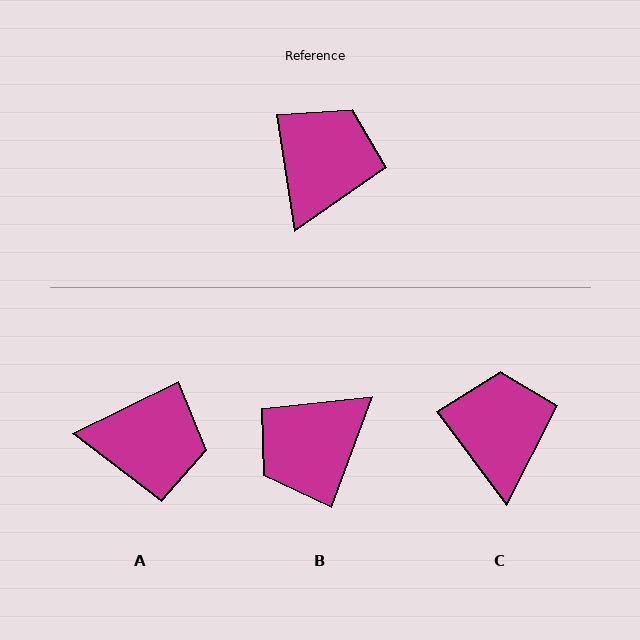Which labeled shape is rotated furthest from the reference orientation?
B, about 151 degrees away.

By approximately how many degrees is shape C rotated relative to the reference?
Approximately 28 degrees counter-clockwise.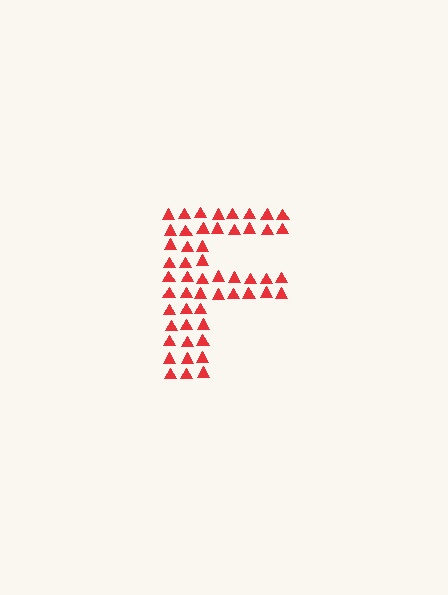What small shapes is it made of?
It is made of small triangles.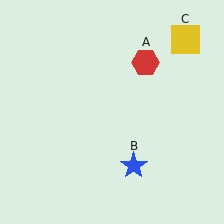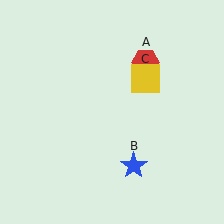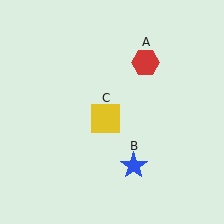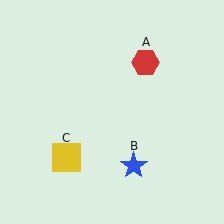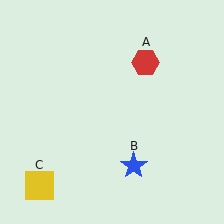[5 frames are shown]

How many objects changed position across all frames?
1 object changed position: yellow square (object C).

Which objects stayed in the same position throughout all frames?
Red hexagon (object A) and blue star (object B) remained stationary.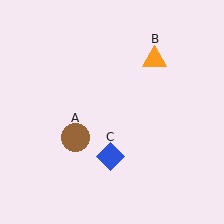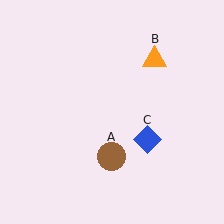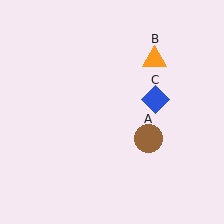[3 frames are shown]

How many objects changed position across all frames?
2 objects changed position: brown circle (object A), blue diamond (object C).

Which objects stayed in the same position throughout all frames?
Orange triangle (object B) remained stationary.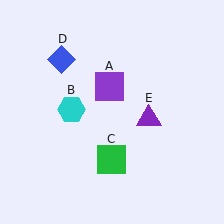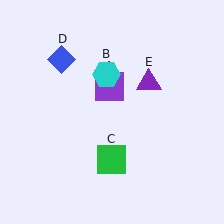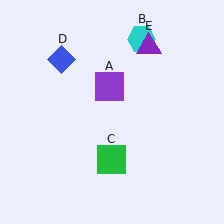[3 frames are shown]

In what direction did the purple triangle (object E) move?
The purple triangle (object E) moved up.